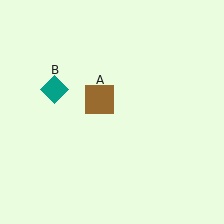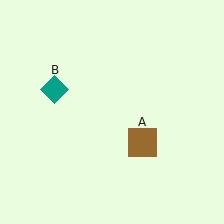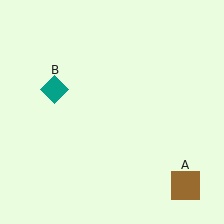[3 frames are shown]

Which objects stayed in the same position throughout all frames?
Teal diamond (object B) remained stationary.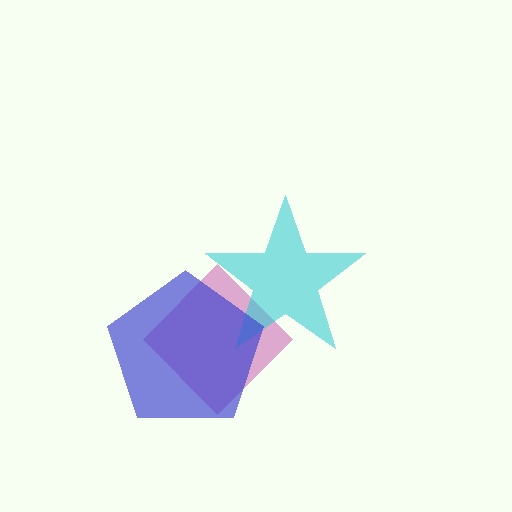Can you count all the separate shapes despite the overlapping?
Yes, there are 3 separate shapes.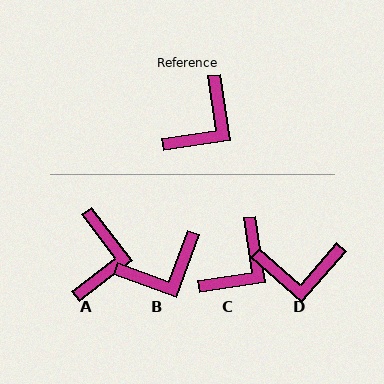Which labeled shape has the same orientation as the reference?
C.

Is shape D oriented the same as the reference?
No, it is off by about 50 degrees.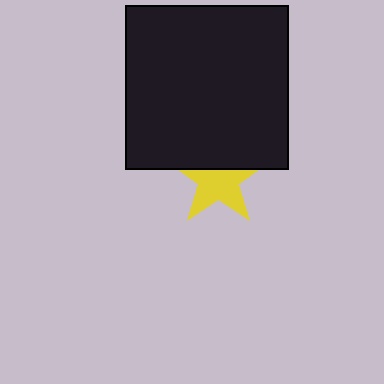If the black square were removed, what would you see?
You would see the complete yellow star.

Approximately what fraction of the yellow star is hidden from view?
Roughly 36% of the yellow star is hidden behind the black square.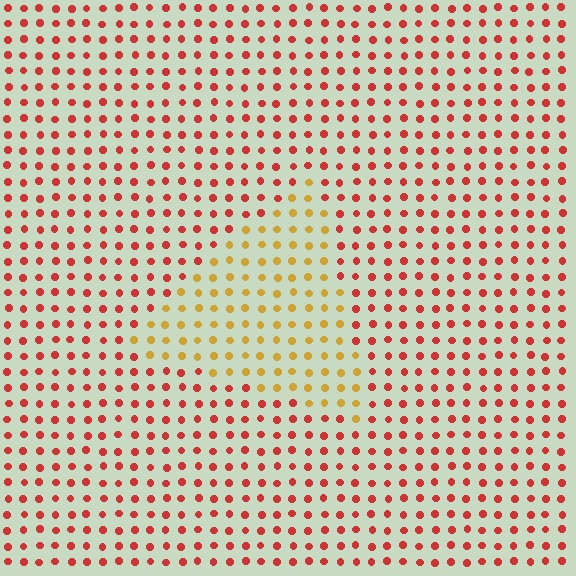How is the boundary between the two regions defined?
The boundary is defined purely by a slight shift in hue (about 44 degrees). Spacing, size, and orientation are identical on both sides.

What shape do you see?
I see a triangle.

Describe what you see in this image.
The image is filled with small red elements in a uniform arrangement. A triangle-shaped region is visible where the elements are tinted to a slightly different hue, forming a subtle color boundary.